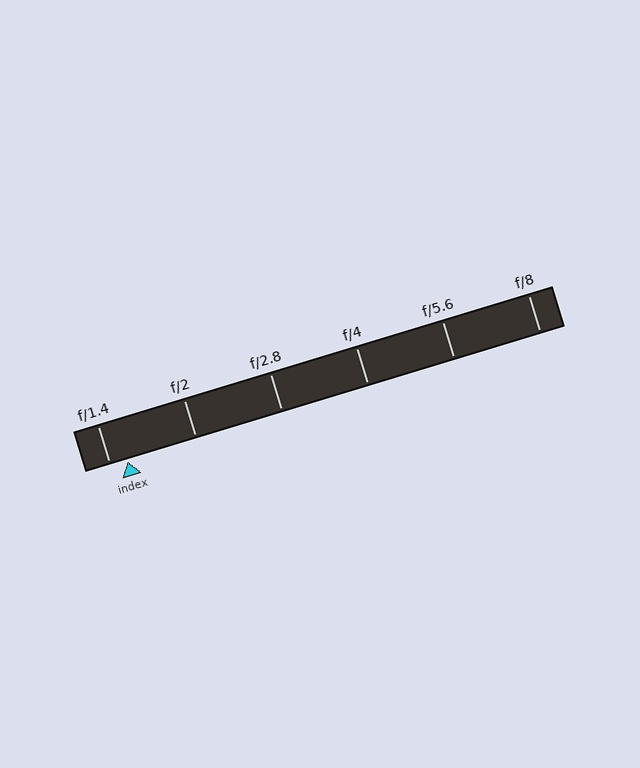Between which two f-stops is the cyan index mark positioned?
The index mark is between f/1.4 and f/2.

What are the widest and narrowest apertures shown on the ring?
The widest aperture shown is f/1.4 and the narrowest is f/8.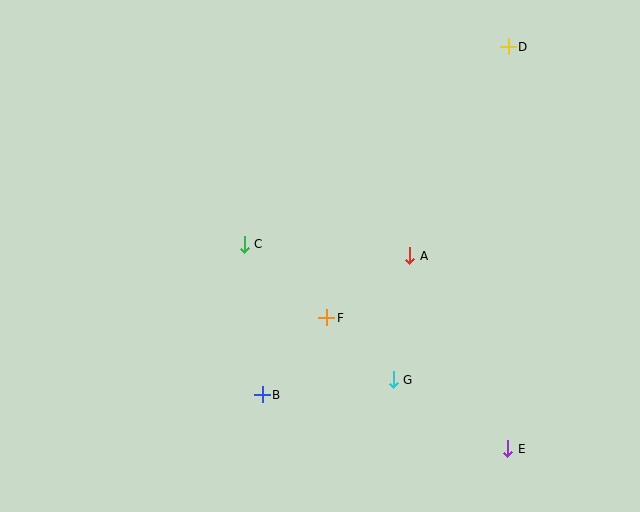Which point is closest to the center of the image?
Point F at (327, 318) is closest to the center.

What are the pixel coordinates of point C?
Point C is at (244, 244).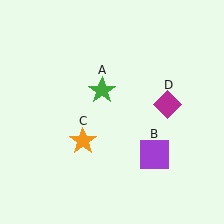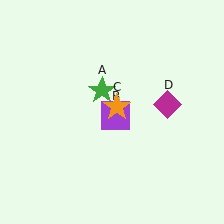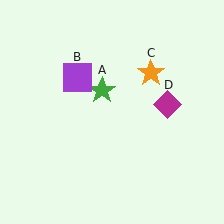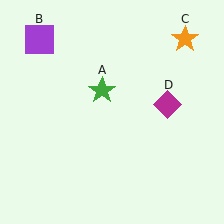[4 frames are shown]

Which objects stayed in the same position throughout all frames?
Green star (object A) and magenta diamond (object D) remained stationary.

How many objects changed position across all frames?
2 objects changed position: purple square (object B), orange star (object C).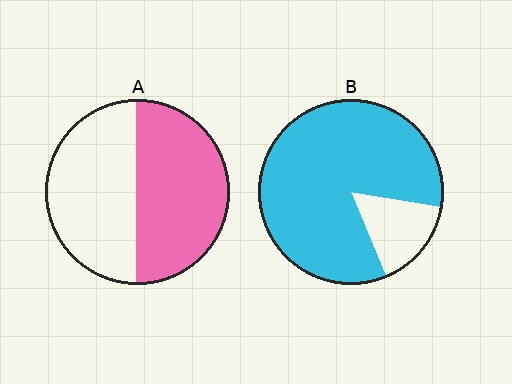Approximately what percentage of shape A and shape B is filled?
A is approximately 50% and B is approximately 85%.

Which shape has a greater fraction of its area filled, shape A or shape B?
Shape B.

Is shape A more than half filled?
Roughly half.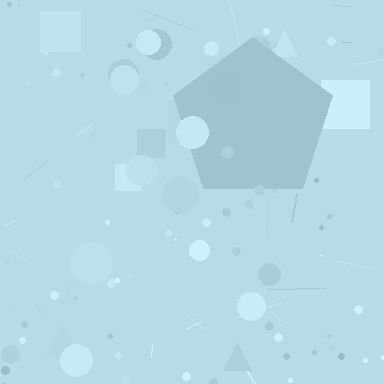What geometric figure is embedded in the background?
A pentagon is embedded in the background.